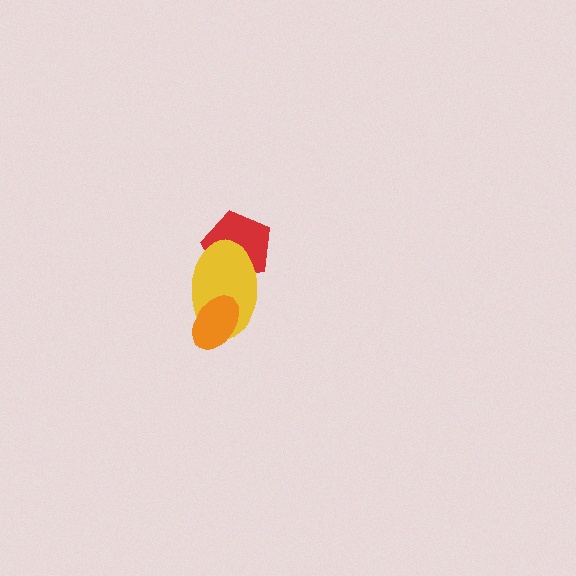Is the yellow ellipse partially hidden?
Yes, it is partially covered by another shape.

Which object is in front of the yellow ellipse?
The orange ellipse is in front of the yellow ellipse.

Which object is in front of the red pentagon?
The yellow ellipse is in front of the red pentagon.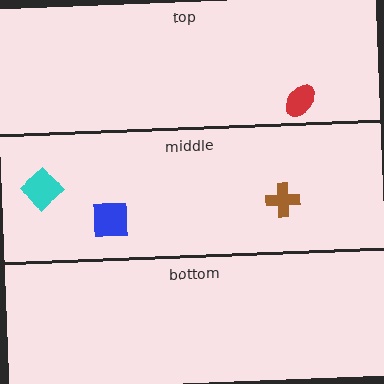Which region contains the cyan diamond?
The middle region.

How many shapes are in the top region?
1.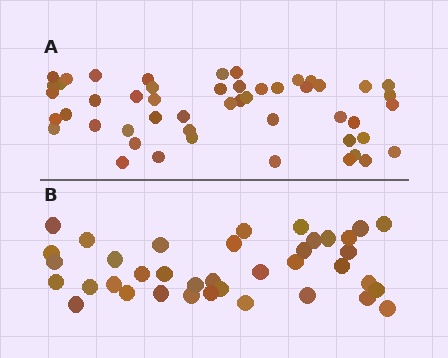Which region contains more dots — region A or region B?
Region A (the top region) has more dots.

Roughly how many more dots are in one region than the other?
Region A has roughly 12 or so more dots than region B.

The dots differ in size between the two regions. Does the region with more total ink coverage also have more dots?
No. Region B has more total ink coverage because its dots are larger, but region A actually contains more individual dots. Total area can be misleading — the number of items is what matters here.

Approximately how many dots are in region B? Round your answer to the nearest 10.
About 40 dots. (The exact count is 38, which rounds to 40.)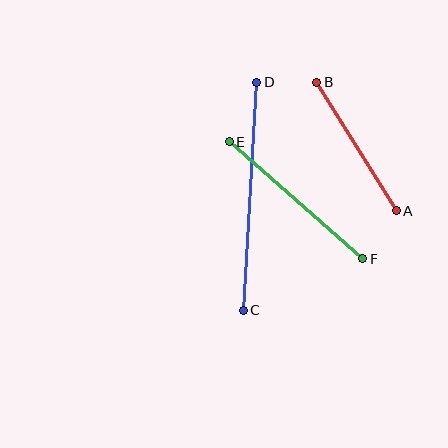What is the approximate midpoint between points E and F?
The midpoint is at approximately (296, 200) pixels.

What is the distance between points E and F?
The distance is approximately 178 pixels.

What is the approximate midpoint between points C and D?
The midpoint is at approximately (250, 196) pixels.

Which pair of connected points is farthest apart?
Points C and D are farthest apart.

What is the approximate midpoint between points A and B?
The midpoint is at approximately (356, 146) pixels.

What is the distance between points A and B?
The distance is approximately 151 pixels.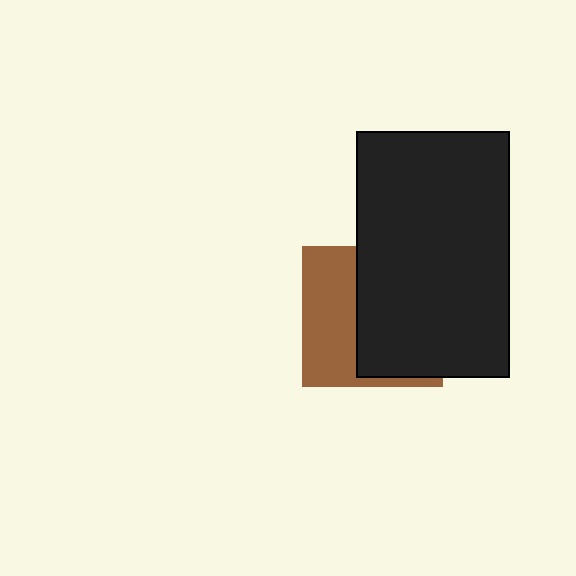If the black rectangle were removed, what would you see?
You would see the complete brown square.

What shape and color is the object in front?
The object in front is a black rectangle.